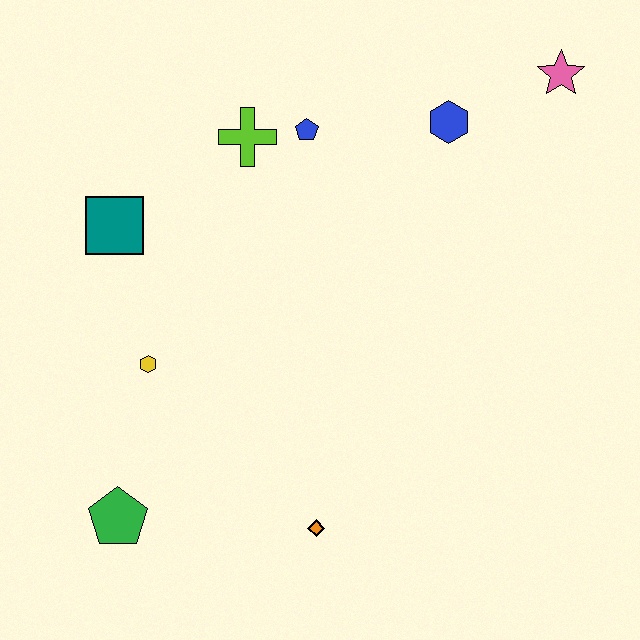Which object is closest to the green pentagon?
The yellow hexagon is closest to the green pentagon.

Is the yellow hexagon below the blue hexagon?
Yes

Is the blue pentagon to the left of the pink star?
Yes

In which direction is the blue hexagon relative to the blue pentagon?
The blue hexagon is to the right of the blue pentagon.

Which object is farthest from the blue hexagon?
The green pentagon is farthest from the blue hexagon.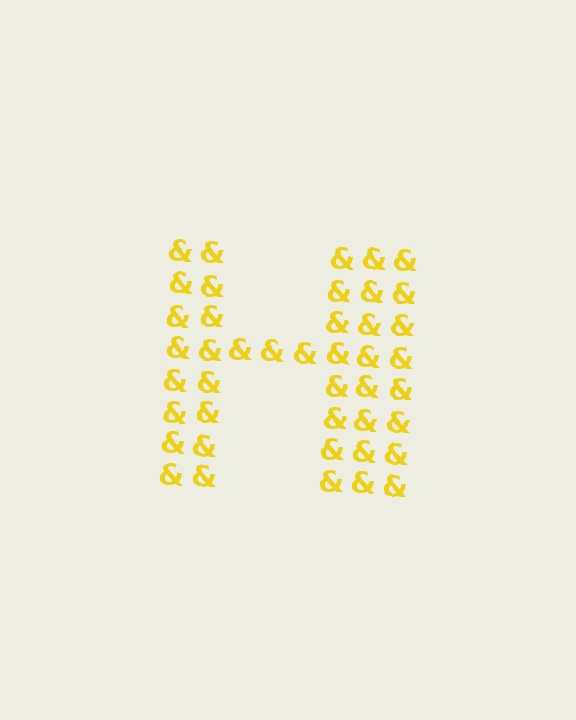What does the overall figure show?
The overall figure shows the letter H.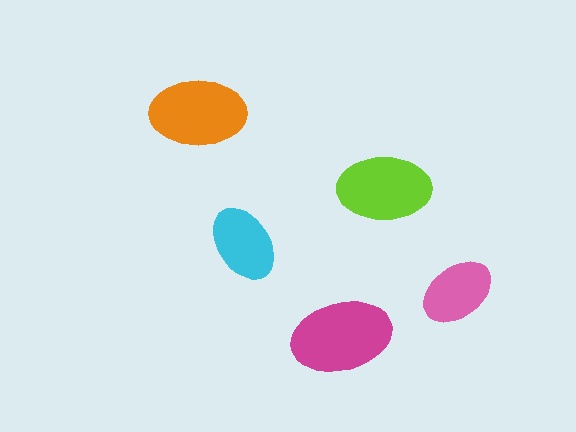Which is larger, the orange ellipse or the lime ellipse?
The orange one.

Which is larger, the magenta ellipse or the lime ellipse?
The magenta one.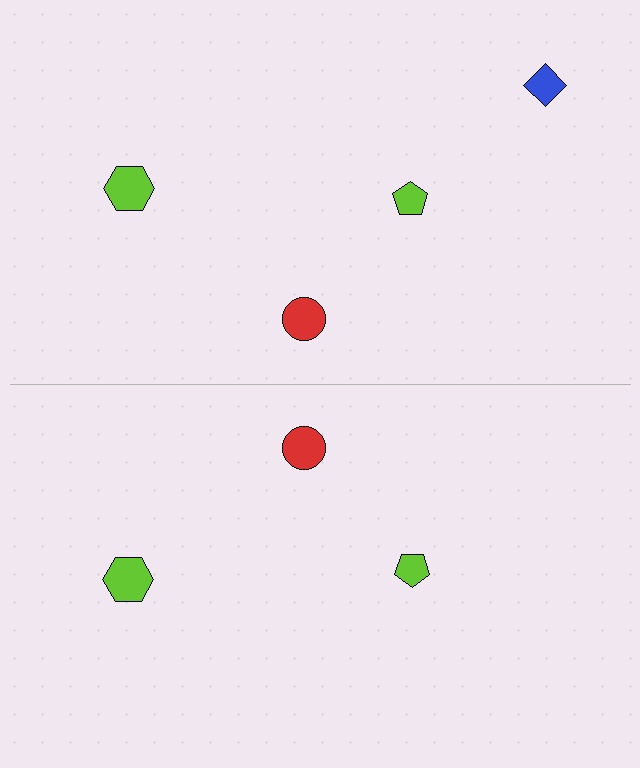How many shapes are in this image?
There are 7 shapes in this image.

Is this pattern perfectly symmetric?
No, the pattern is not perfectly symmetric. A blue diamond is missing from the bottom side.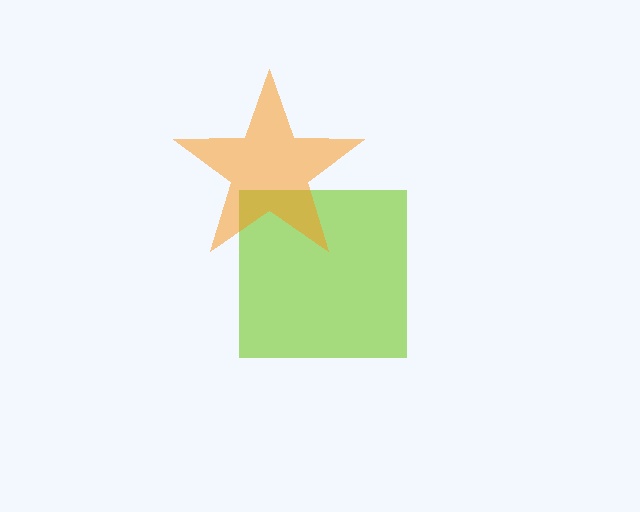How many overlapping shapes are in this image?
There are 2 overlapping shapes in the image.